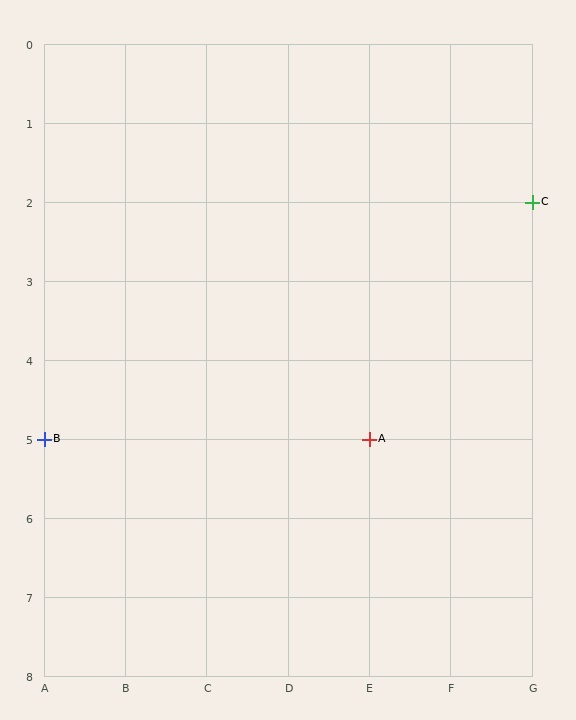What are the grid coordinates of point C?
Point C is at grid coordinates (G, 2).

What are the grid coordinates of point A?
Point A is at grid coordinates (E, 5).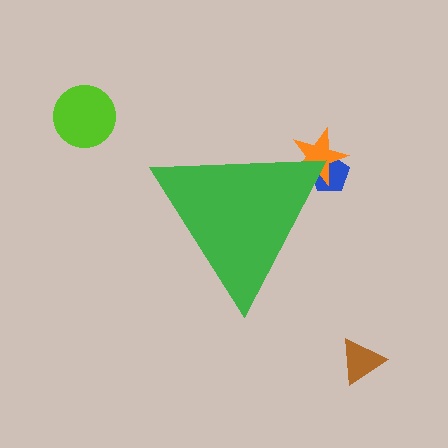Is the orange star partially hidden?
Yes, the orange star is partially hidden behind the green triangle.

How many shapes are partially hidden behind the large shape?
2 shapes are partially hidden.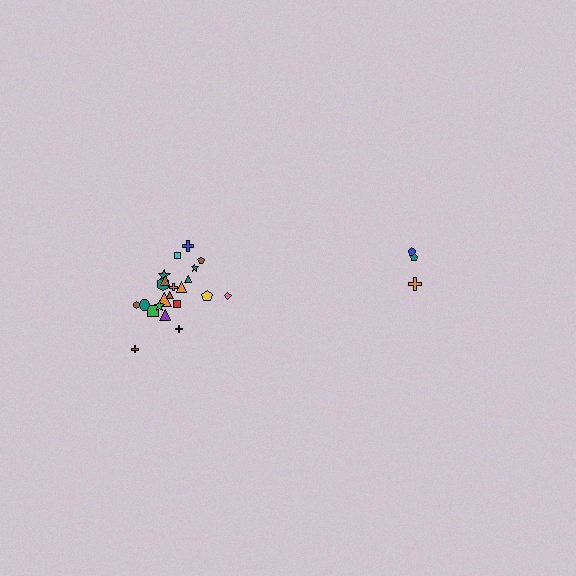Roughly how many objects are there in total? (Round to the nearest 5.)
Roughly 25 objects in total.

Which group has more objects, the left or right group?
The left group.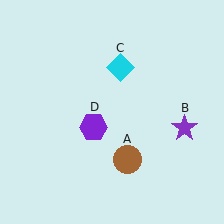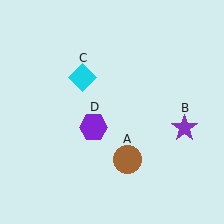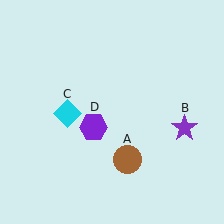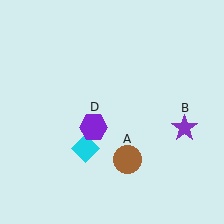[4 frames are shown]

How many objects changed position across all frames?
1 object changed position: cyan diamond (object C).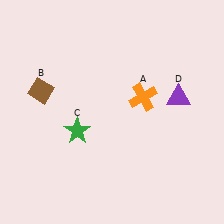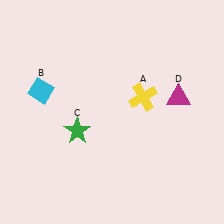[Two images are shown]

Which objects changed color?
A changed from orange to yellow. B changed from brown to cyan. D changed from purple to magenta.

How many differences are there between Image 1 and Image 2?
There are 3 differences between the two images.